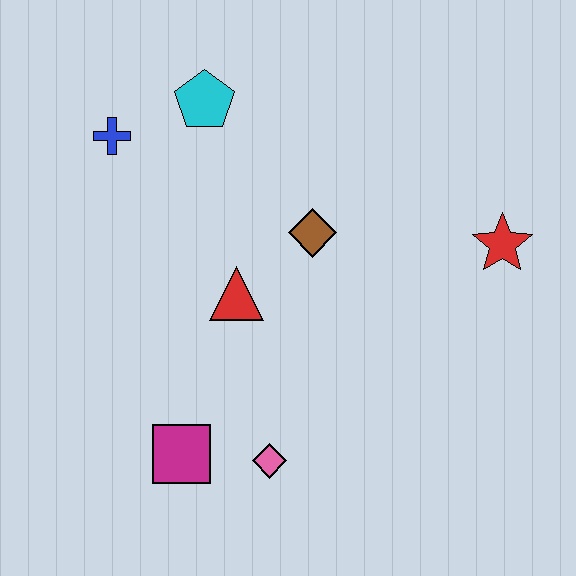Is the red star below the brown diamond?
Yes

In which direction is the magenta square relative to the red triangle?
The magenta square is below the red triangle.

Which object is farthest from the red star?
The blue cross is farthest from the red star.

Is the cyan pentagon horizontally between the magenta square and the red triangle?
Yes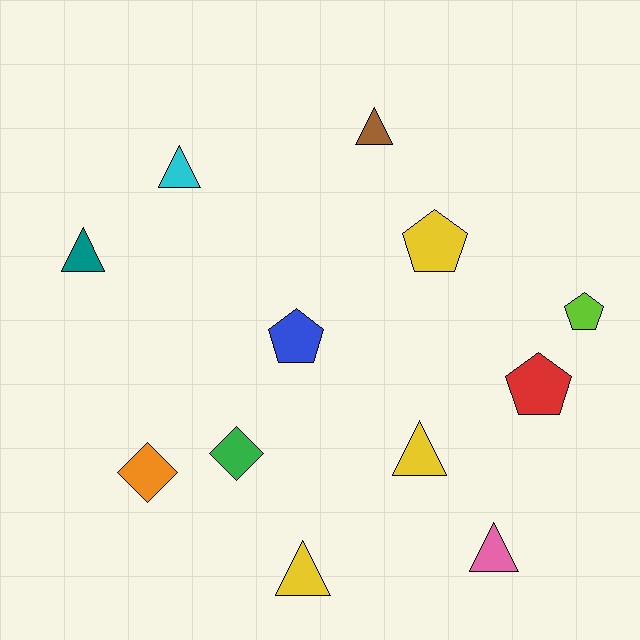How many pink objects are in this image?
There is 1 pink object.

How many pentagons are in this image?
There are 4 pentagons.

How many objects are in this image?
There are 12 objects.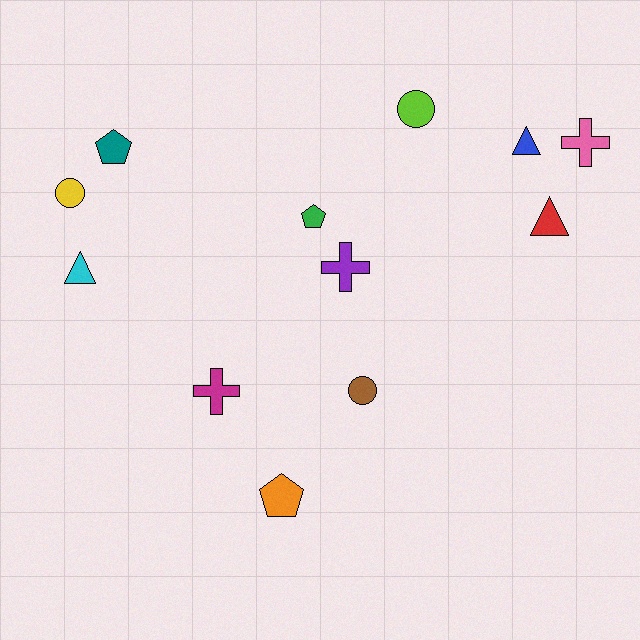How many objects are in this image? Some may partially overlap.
There are 12 objects.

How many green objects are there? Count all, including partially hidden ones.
There is 1 green object.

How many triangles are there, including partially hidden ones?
There are 3 triangles.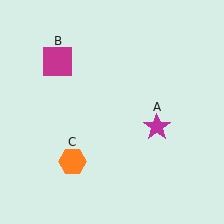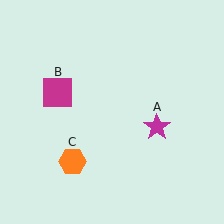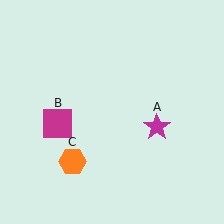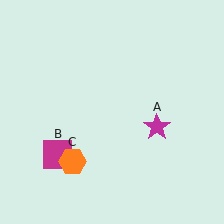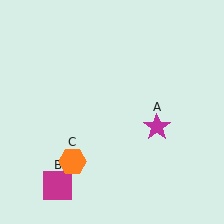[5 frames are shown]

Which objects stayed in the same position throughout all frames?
Magenta star (object A) and orange hexagon (object C) remained stationary.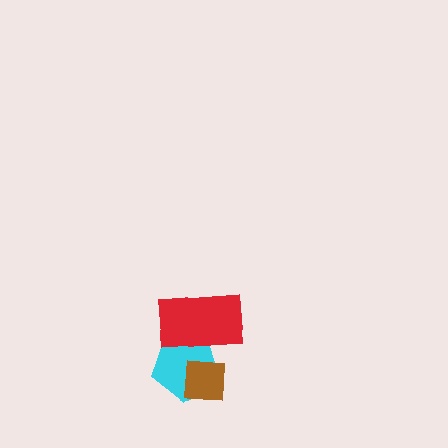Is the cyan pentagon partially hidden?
Yes, it is partially covered by another shape.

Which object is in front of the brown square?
The red rectangle is in front of the brown square.